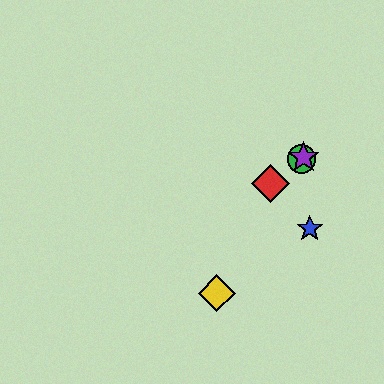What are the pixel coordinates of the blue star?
The blue star is at (310, 229).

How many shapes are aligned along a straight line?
3 shapes (the red diamond, the green circle, the purple star) are aligned along a straight line.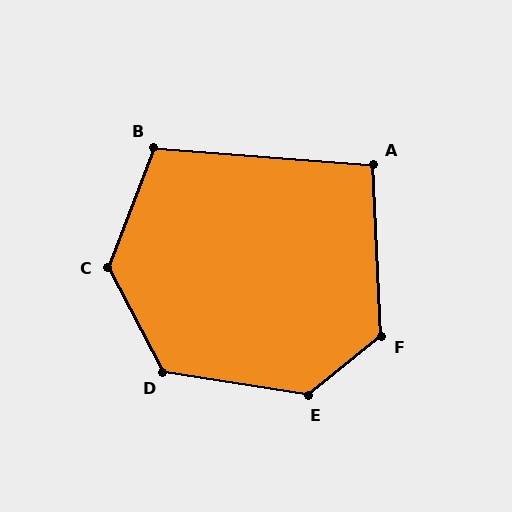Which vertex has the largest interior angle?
E, at approximately 132 degrees.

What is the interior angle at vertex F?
Approximately 126 degrees (obtuse).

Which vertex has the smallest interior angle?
A, at approximately 97 degrees.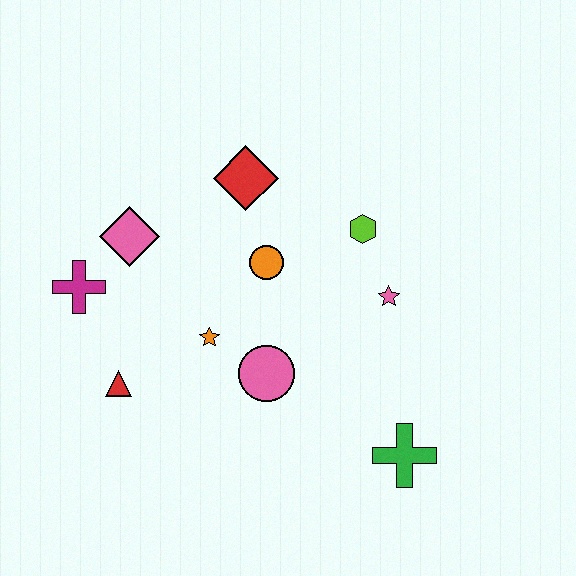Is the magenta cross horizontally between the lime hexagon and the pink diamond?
No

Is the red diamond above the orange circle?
Yes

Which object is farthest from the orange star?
The green cross is farthest from the orange star.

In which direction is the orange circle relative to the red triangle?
The orange circle is to the right of the red triangle.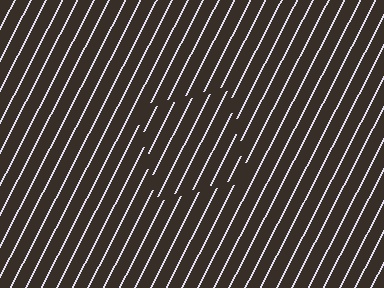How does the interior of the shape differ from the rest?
The interior of the shape contains the same grating, shifted by half a period — the contour is defined by the phase discontinuity where line-ends from the inner and outer gratings abut.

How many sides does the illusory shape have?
4 sides — the line-ends trace a square.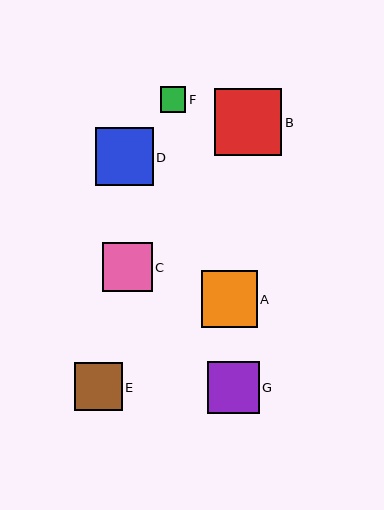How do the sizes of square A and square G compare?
Square A and square G are approximately the same size.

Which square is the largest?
Square B is the largest with a size of approximately 67 pixels.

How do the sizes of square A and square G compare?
Square A and square G are approximately the same size.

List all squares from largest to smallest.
From largest to smallest: B, D, A, G, C, E, F.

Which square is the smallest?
Square F is the smallest with a size of approximately 25 pixels.